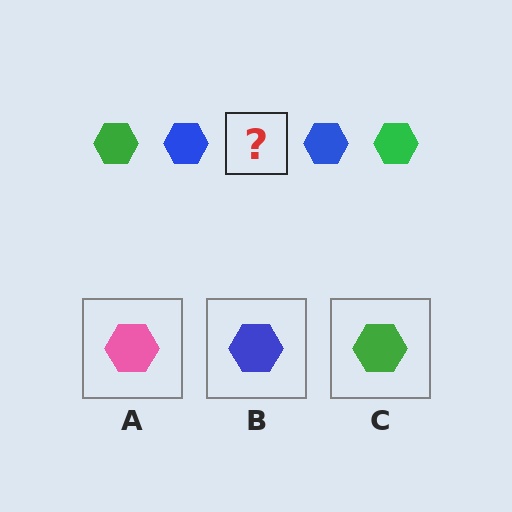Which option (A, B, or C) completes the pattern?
C.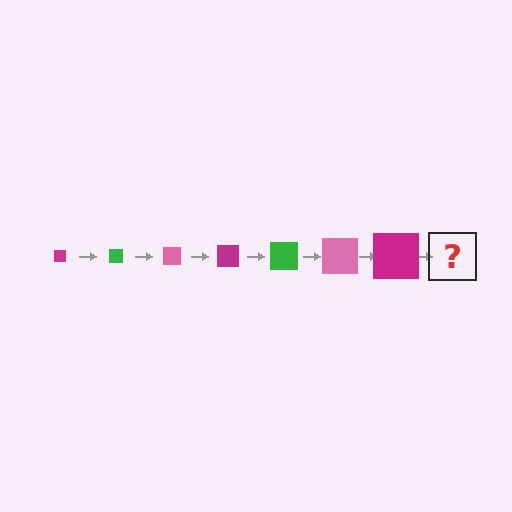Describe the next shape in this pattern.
It should be a green square, larger than the previous one.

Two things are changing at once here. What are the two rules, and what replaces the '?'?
The two rules are that the square grows larger each step and the color cycles through magenta, green, and pink. The '?' should be a green square, larger than the previous one.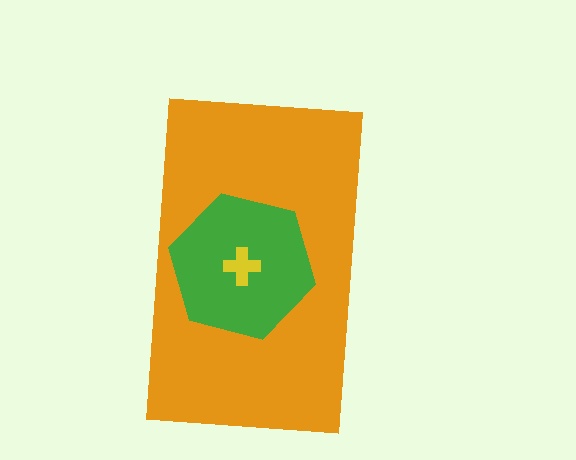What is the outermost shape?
The orange rectangle.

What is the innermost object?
The yellow cross.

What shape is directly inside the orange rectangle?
The green hexagon.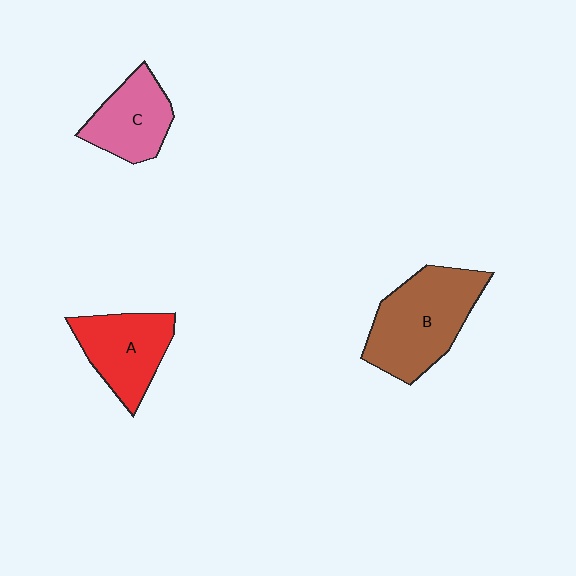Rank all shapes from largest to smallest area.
From largest to smallest: B (brown), A (red), C (pink).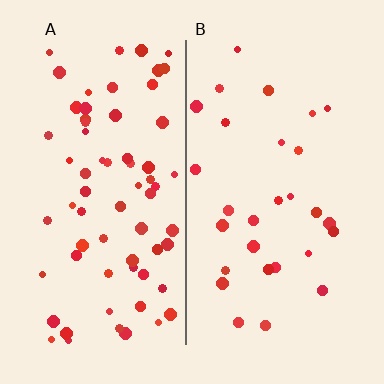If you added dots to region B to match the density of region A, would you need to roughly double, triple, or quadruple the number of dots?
Approximately double.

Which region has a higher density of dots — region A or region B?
A (the left).